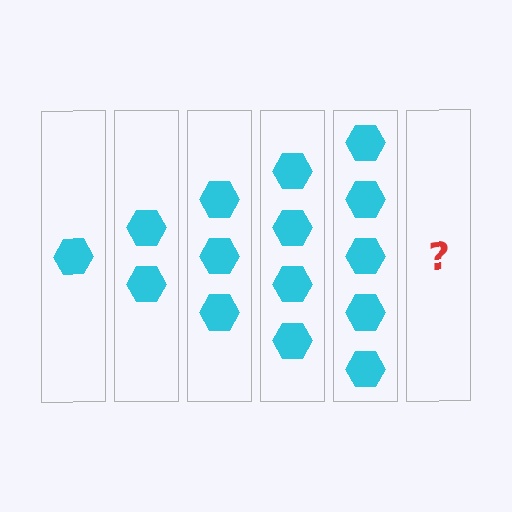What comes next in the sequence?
The next element should be 6 hexagons.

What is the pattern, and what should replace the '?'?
The pattern is that each step adds one more hexagon. The '?' should be 6 hexagons.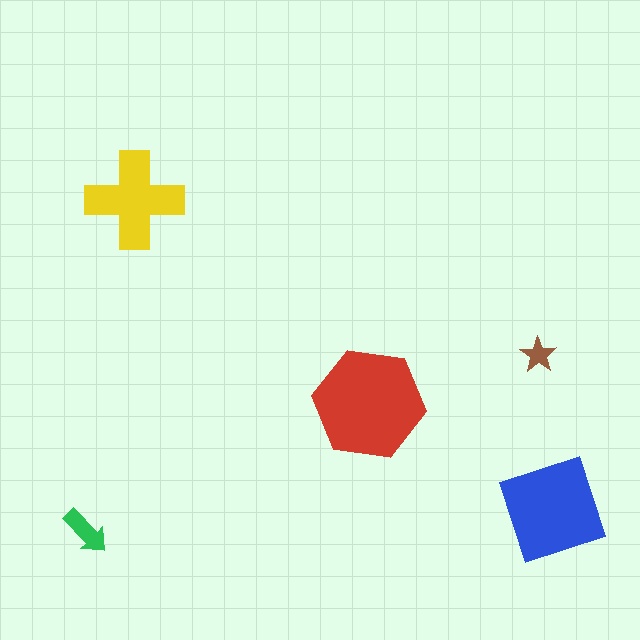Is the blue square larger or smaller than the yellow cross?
Larger.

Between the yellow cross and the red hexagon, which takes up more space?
The red hexagon.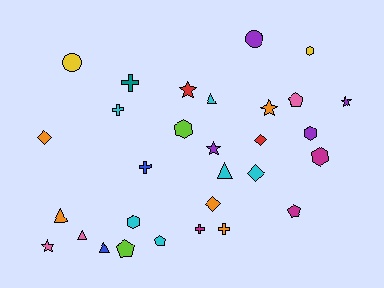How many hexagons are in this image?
There are 5 hexagons.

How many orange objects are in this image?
There are 5 orange objects.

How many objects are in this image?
There are 30 objects.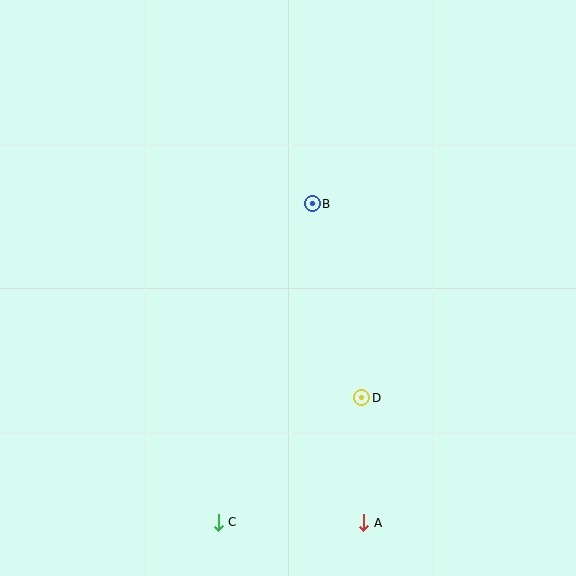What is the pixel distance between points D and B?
The distance between D and B is 200 pixels.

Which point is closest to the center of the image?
Point B at (312, 204) is closest to the center.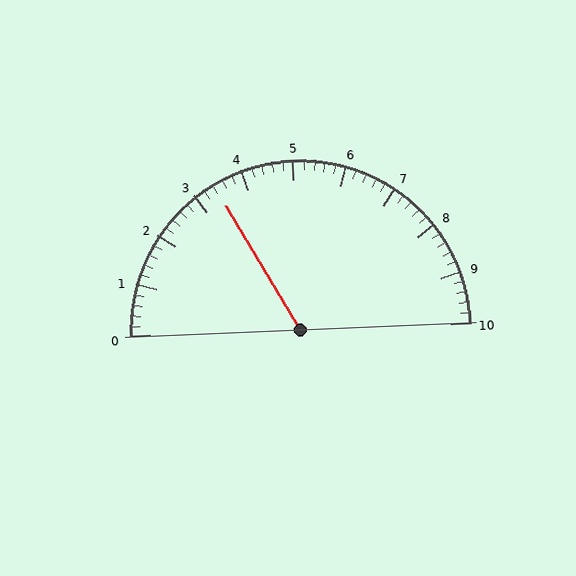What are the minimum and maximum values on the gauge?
The gauge ranges from 0 to 10.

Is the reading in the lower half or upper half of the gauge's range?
The reading is in the lower half of the range (0 to 10).